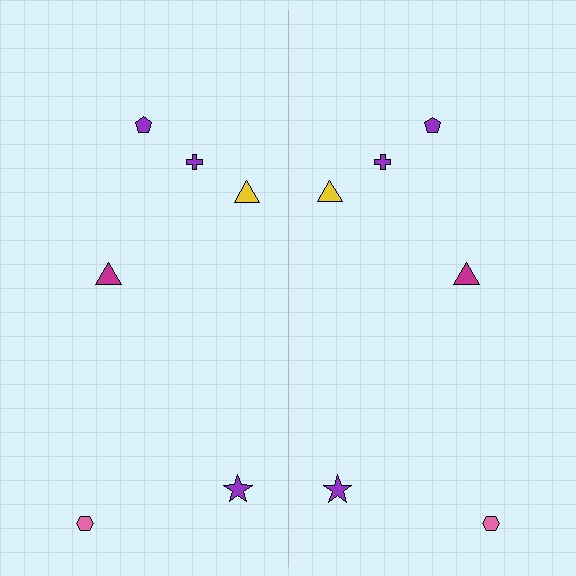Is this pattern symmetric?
Yes, this pattern has bilateral (reflection) symmetry.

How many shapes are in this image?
There are 12 shapes in this image.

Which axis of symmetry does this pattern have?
The pattern has a vertical axis of symmetry running through the center of the image.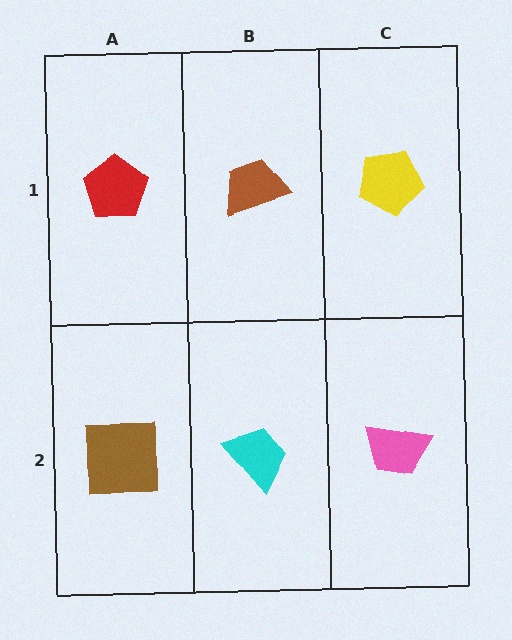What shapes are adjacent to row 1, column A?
A brown square (row 2, column A), a brown trapezoid (row 1, column B).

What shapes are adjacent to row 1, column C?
A pink trapezoid (row 2, column C), a brown trapezoid (row 1, column B).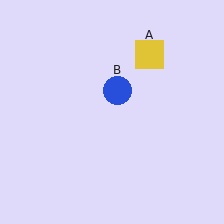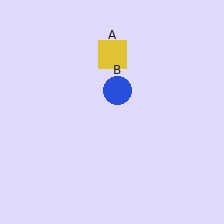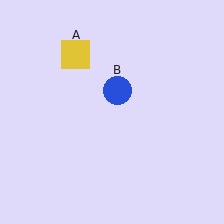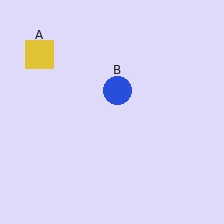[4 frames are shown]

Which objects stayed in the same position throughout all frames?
Blue circle (object B) remained stationary.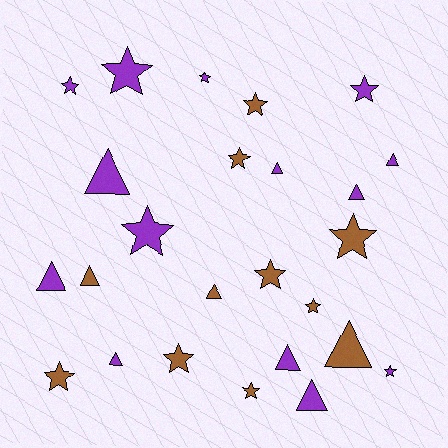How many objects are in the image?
There are 25 objects.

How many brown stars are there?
There are 8 brown stars.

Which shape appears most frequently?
Star, with 14 objects.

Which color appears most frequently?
Purple, with 14 objects.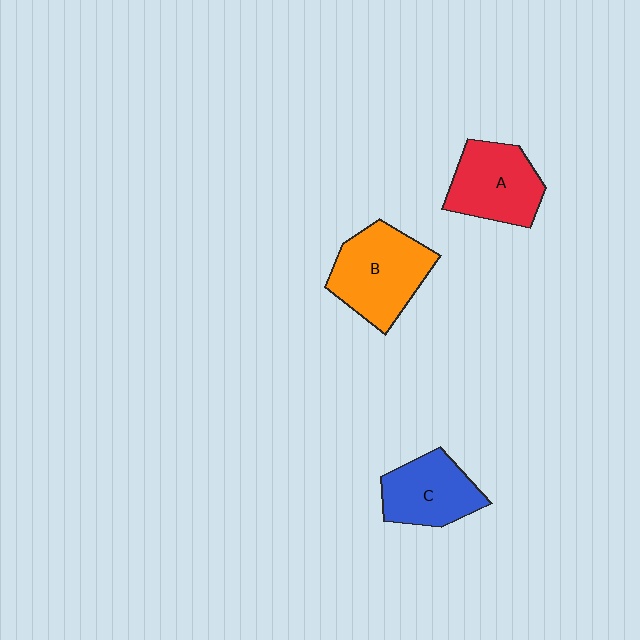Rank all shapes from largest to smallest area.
From largest to smallest: B (orange), A (red), C (blue).